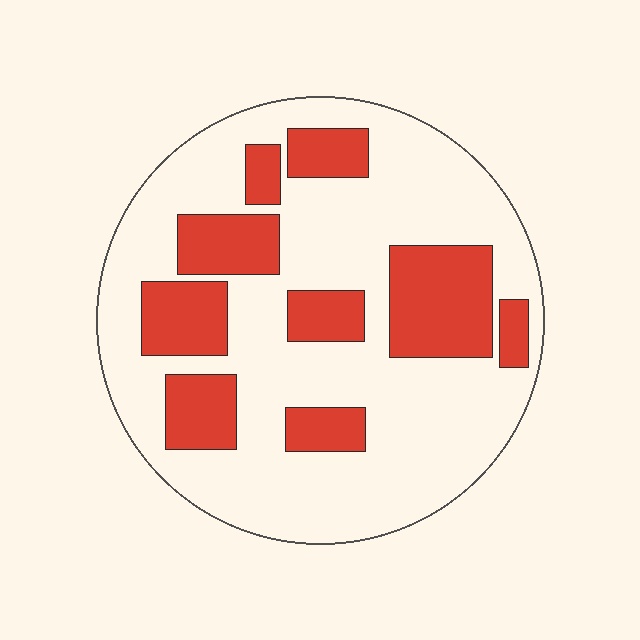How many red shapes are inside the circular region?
9.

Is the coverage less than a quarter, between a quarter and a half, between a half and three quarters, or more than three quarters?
Between a quarter and a half.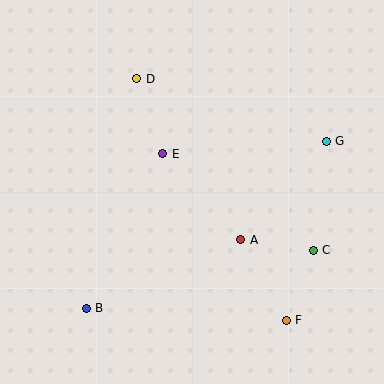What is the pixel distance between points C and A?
The distance between C and A is 73 pixels.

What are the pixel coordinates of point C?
Point C is at (313, 250).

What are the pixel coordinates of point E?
Point E is at (163, 154).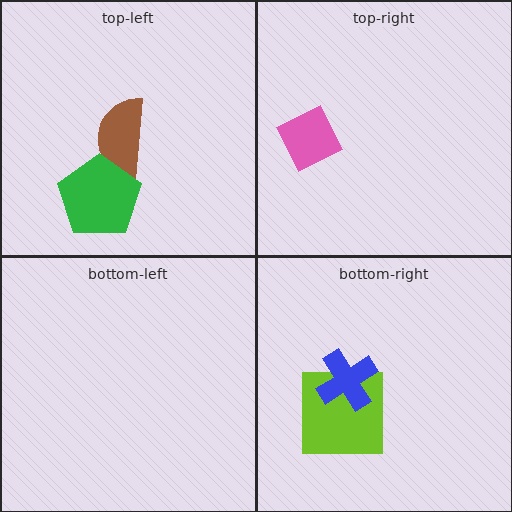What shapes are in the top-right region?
The pink diamond.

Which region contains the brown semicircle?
The top-left region.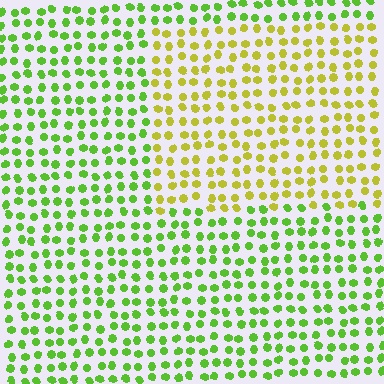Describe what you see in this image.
The image is filled with small lime elements in a uniform arrangement. A rectangle-shaped region is visible where the elements are tinted to a slightly different hue, forming a subtle color boundary.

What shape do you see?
I see a rectangle.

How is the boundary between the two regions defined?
The boundary is defined purely by a slight shift in hue (about 40 degrees). Spacing, size, and orientation are identical on both sides.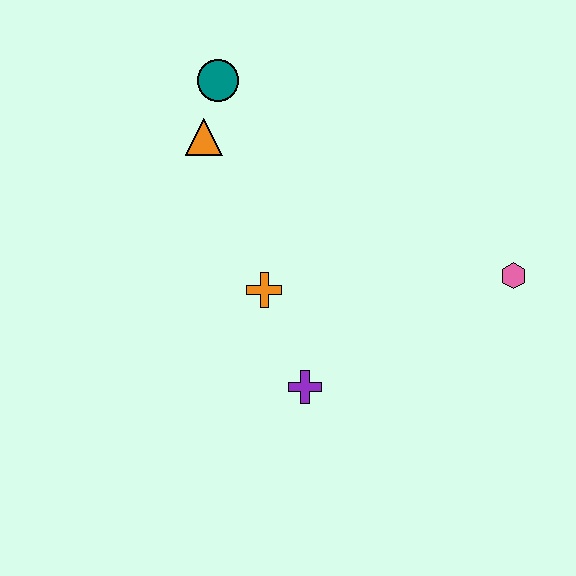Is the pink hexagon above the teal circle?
No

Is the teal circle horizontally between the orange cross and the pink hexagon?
No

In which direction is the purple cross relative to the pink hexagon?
The purple cross is to the left of the pink hexagon.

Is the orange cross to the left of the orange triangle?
No